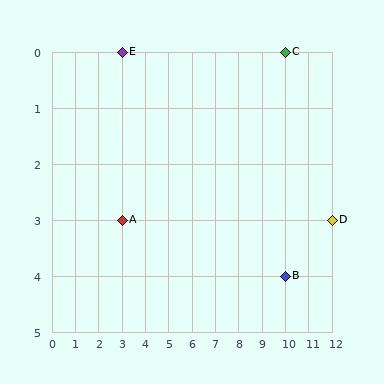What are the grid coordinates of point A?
Point A is at grid coordinates (3, 3).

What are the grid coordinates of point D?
Point D is at grid coordinates (12, 3).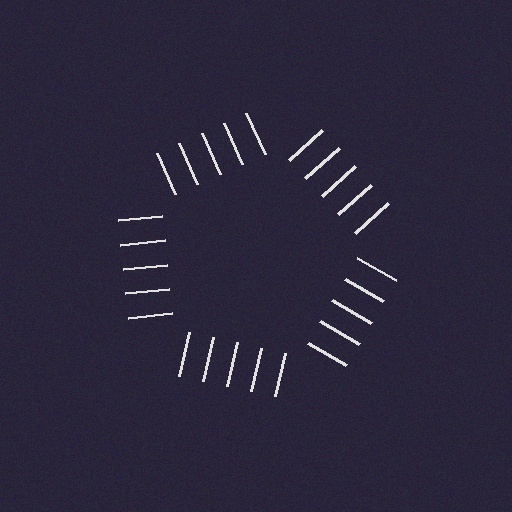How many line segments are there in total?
25 — 5 along each of the 5 edges.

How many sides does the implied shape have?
5 sides — the line-ends trace a pentagon.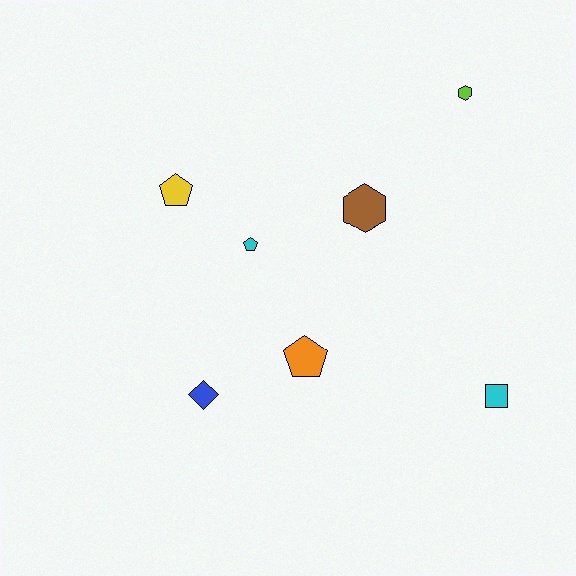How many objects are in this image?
There are 7 objects.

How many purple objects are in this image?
There are no purple objects.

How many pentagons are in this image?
There are 3 pentagons.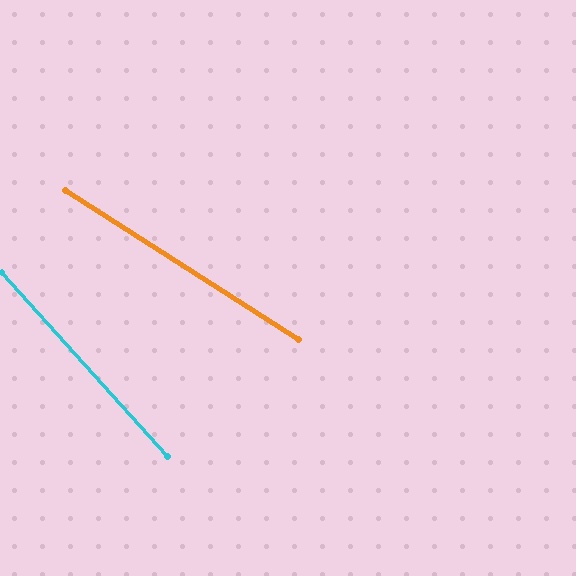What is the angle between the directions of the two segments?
Approximately 16 degrees.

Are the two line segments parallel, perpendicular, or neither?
Neither parallel nor perpendicular — they differ by about 16°.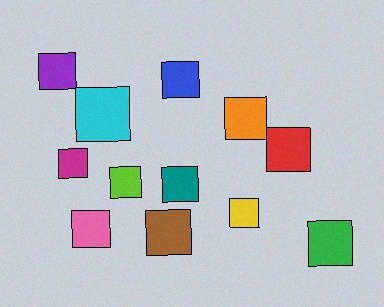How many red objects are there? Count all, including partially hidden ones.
There is 1 red object.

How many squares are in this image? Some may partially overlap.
There are 12 squares.